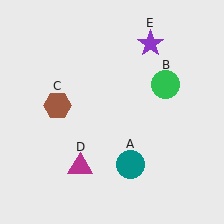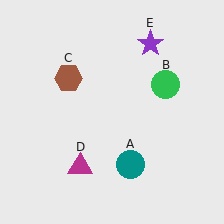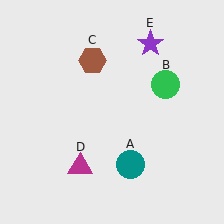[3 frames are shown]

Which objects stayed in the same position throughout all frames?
Teal circle (object A) and green circle (object B) and magenta triangle (object D) and purple star (object E) remained stationary.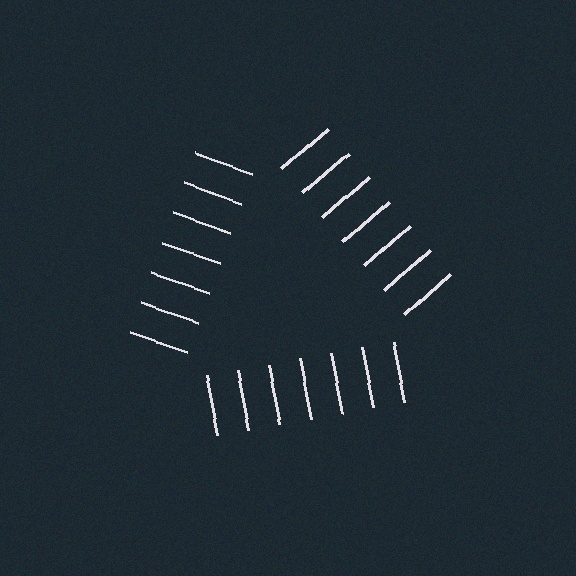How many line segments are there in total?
21 — 7 along each of the 3 edges.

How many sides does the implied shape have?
3 sides — the line-ends trace a triangle.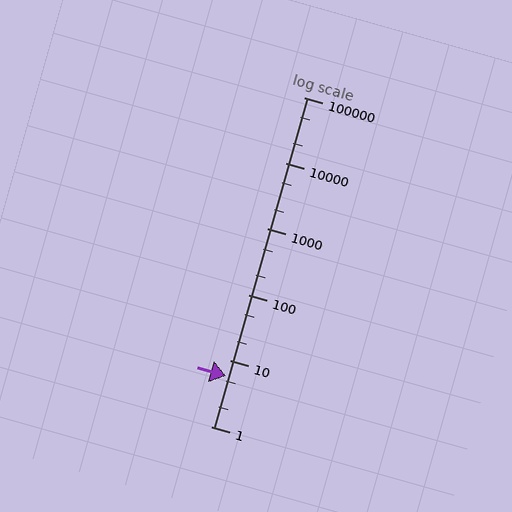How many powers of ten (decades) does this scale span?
The scale spans 5 decades, from 1 to 100000.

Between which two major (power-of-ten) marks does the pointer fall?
The pointer is between 1 and 10.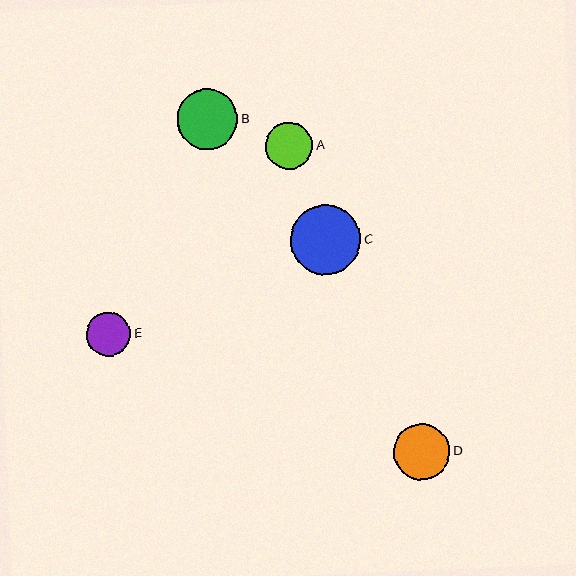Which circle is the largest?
Circle C is the largest with a size of approximately 70 pixels.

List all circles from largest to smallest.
From largest to smallest: C, B, D, A, E.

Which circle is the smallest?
Circle E is the smallest with a size of approximately 44 pixels.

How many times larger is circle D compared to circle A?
Circle D is approximately 1.2 times the size of circle A.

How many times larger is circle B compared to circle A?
Circle B is approximately 1.3 times the size of circle A.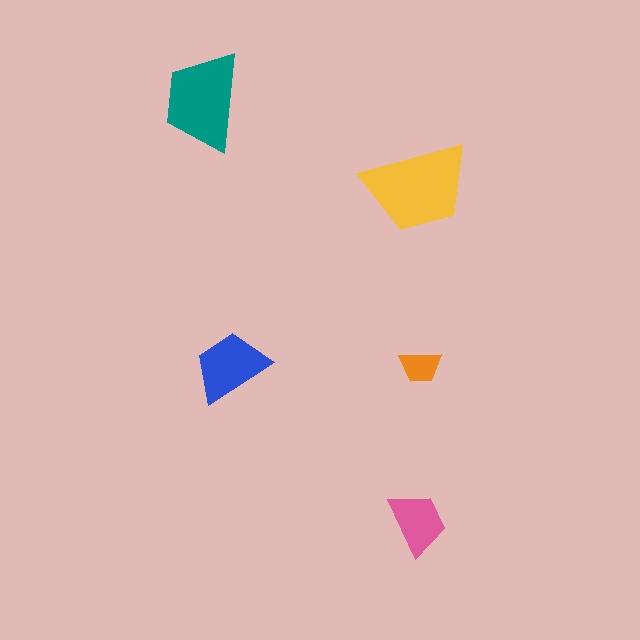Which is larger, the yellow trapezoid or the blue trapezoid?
The yellow one.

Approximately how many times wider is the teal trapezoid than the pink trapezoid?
About 1.5 times wider.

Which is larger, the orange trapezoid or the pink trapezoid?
The pink one.